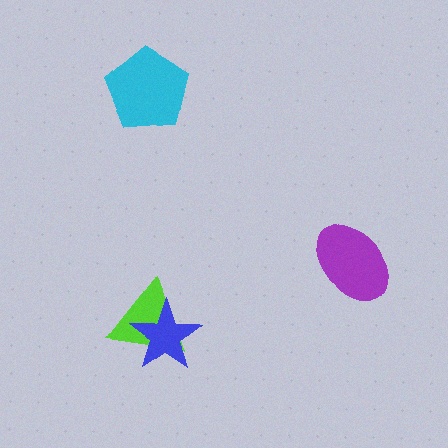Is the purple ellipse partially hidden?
No, no other shape covers it.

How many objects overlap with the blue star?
1 object overlaps with the blue star.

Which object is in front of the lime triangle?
The blue star is in front of the lime triangle.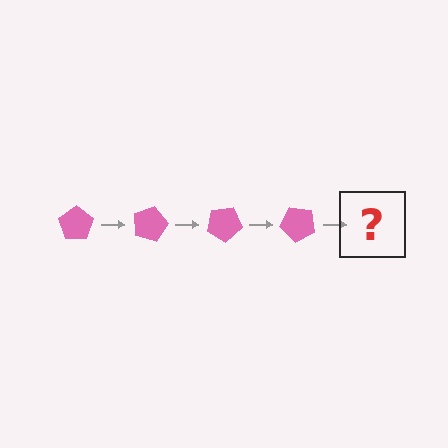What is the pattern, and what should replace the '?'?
The pattern is that the pentagon rotates 15 degrees each step. The '?' should be a pink pentagon rotated 60 degrees.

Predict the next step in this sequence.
The next step is a pink pentagon rotated 60 degrees.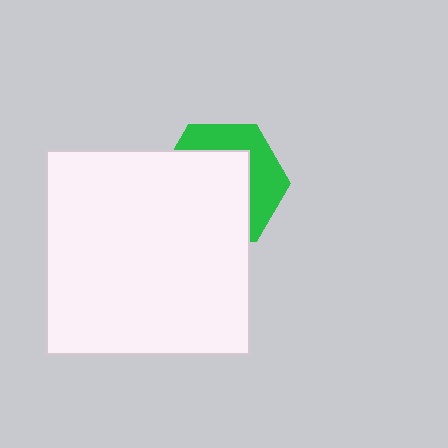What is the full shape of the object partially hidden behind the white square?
The partially hidden object is a green hexagon.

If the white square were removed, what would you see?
You would see the complete green hexagon.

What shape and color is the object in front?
The object in front is a white square.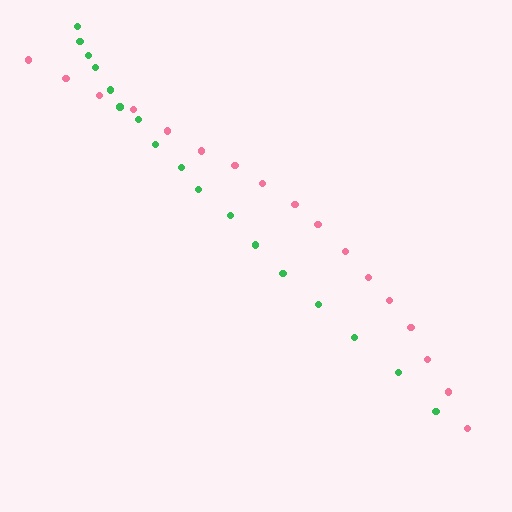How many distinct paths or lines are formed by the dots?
There are 2 distinct paths.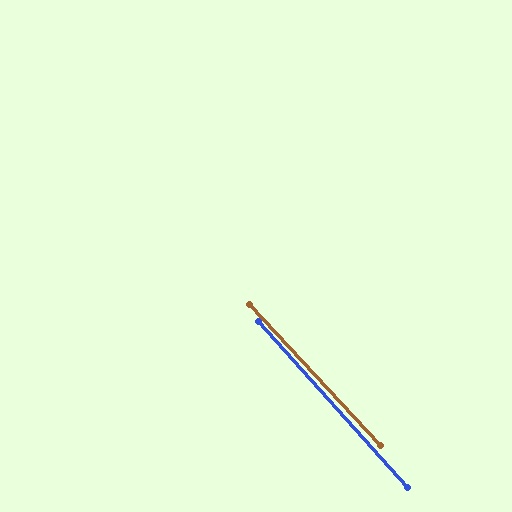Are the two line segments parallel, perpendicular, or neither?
Parallel — their directions differ by only 0.7°.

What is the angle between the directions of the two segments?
Approximately 1 degree.